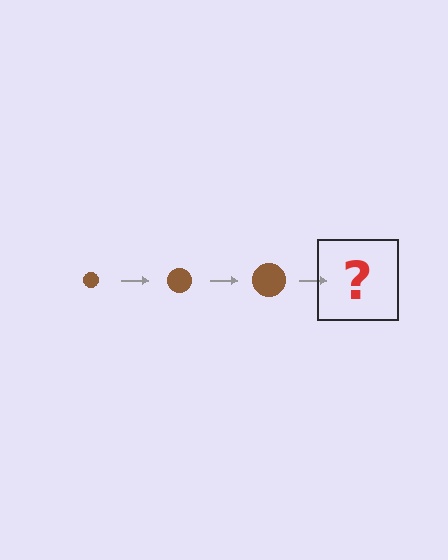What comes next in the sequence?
The next element should be a brown circle, larger than the previous one.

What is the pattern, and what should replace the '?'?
The pattern is that the circle gets progressively larger each step. The '?' should be a brown circle, larger than the previous one.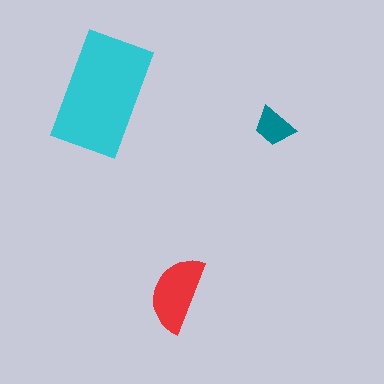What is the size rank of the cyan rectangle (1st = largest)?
1st.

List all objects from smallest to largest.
The teal trapezoid, the red semicircle, the cyan rectangle.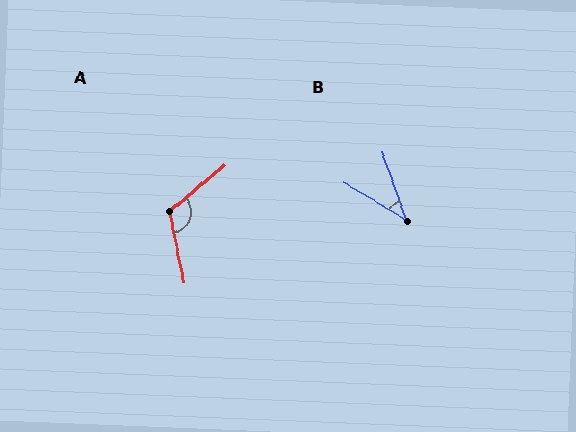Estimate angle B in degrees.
Approximately 39 degrees.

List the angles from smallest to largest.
B (39°), A (118°).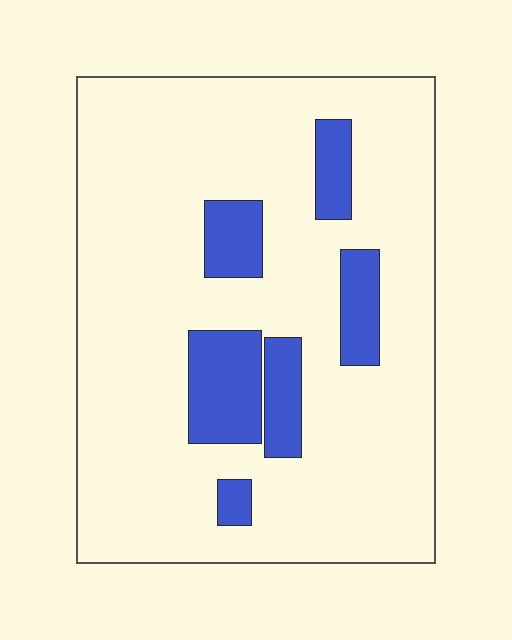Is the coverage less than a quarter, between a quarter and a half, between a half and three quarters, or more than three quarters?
Less than a quarter.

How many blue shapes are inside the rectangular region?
6.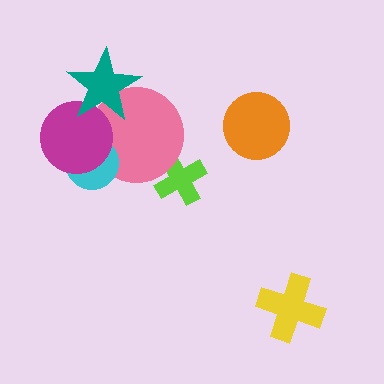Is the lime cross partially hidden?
Yes, it is partially covered by another shape.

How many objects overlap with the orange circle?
0 objects overlap with the orange circle.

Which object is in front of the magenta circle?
The teal star is in front of the magenta circle.